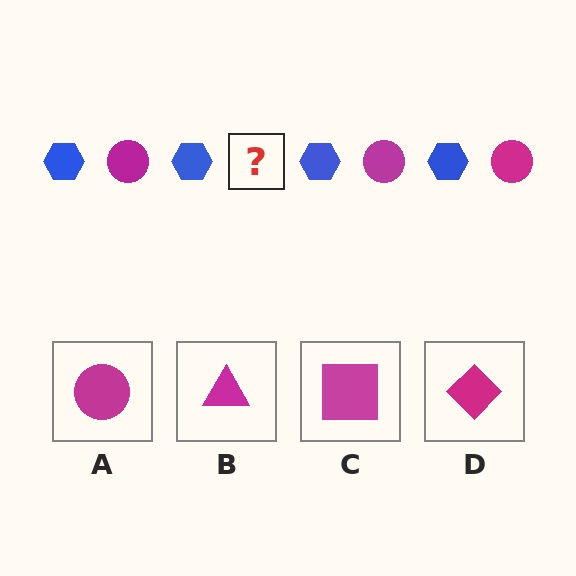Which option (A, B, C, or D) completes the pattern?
A.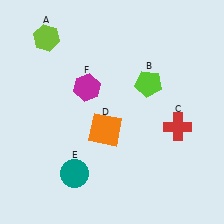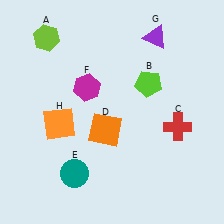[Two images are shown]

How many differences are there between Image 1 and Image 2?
There are 2 differences between the two images.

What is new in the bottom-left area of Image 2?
An orange square (H) was added in the bottom-left area of Image 2.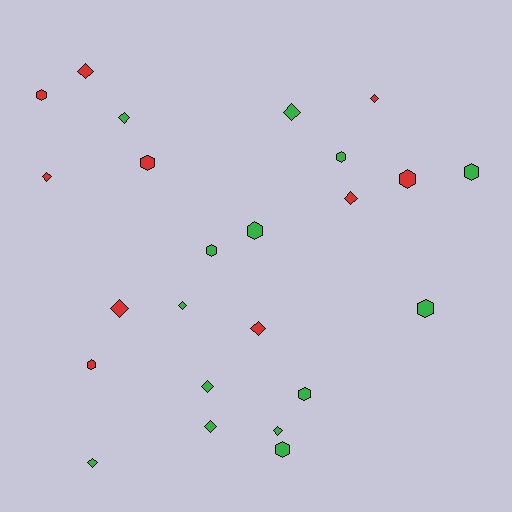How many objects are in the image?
There are 24 objects.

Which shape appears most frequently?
Diamond, with 13 objects.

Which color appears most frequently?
Green, with 14 objects.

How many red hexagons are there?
There are 4 red hexagons.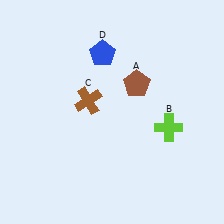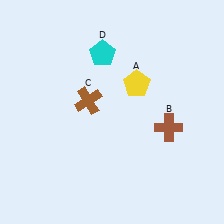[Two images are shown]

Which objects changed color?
A changed from brown to yellow. B changed from lime to brown. D changed from blue to cyan.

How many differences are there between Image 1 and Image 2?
There are 3 differences between the two images.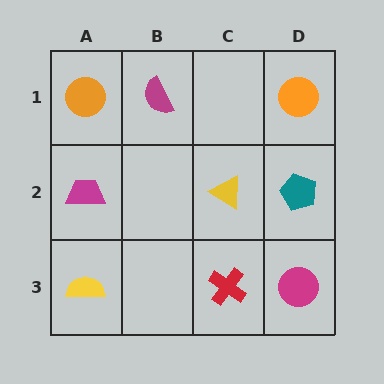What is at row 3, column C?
A red cross.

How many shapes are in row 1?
3 shapes.